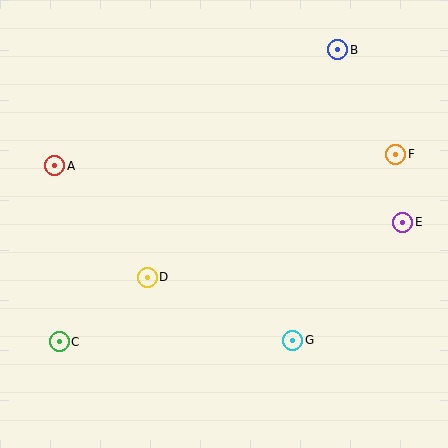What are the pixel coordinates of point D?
Point D is at (147, 277).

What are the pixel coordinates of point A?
Point A is at (55, 166).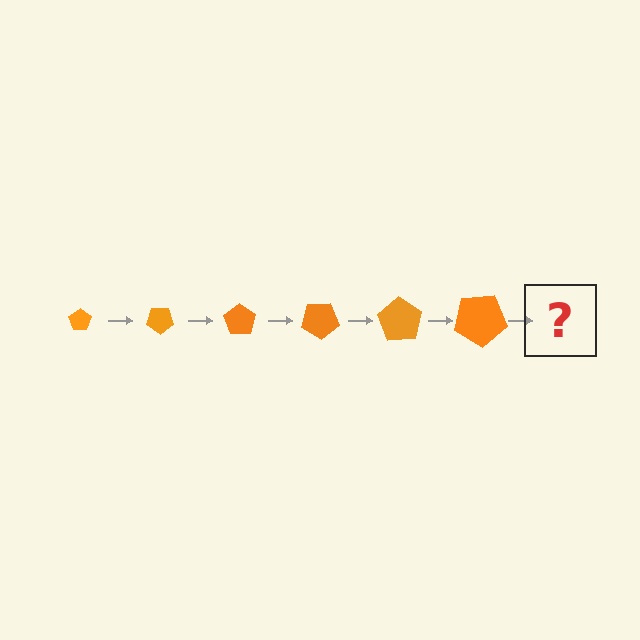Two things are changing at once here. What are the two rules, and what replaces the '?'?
The two rules are that the pentagon grows larger each step and it rotates 35 degrees each step. The '?' should be a pentagon, larger than the previous one and rotated 210 degrees from the start.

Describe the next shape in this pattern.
It should be a pentagon, larger than the previous one and rotated 210 degrees from the start.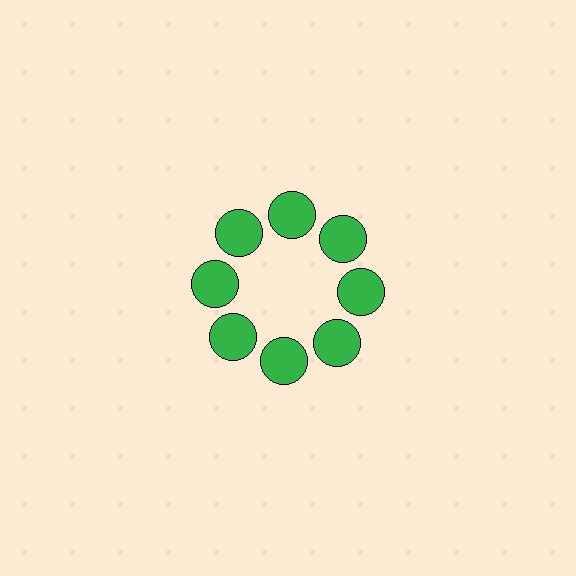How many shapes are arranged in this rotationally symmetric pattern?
There are 8 shapes, arranged in 8 groups of 1.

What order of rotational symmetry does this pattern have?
This pattern has 8-fold rotational symmetry.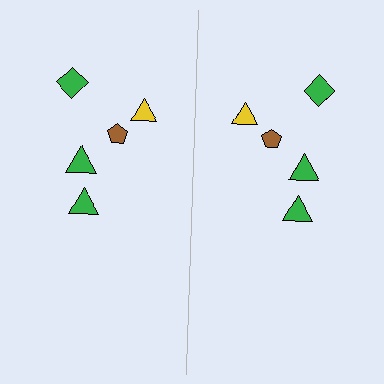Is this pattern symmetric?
Yes, this pattern has bilateral (reflection) symmetry.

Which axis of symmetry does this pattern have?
The pattern has a vertical axis of symmetry running through the center of the image.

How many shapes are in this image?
There are 10 shapes in this image.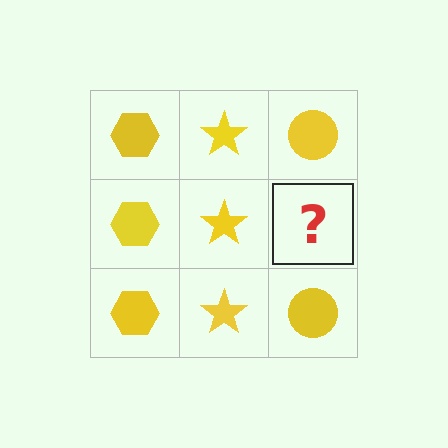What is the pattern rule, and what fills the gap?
The rule is that each column has a consistent shape. The gap should be filled with a yellow circle.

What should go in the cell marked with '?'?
The missing cell should contain a yellow circle.